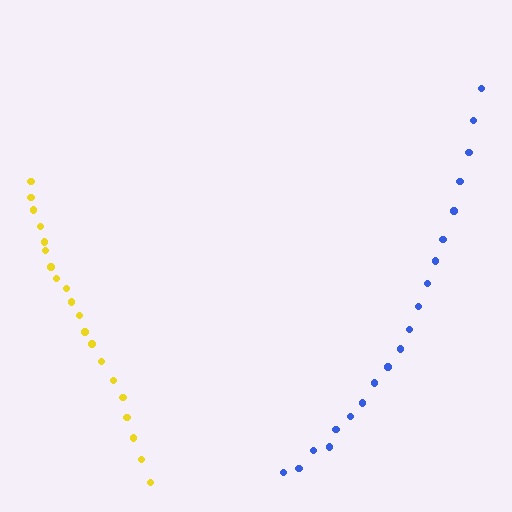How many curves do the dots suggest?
There are 2 distinct paths.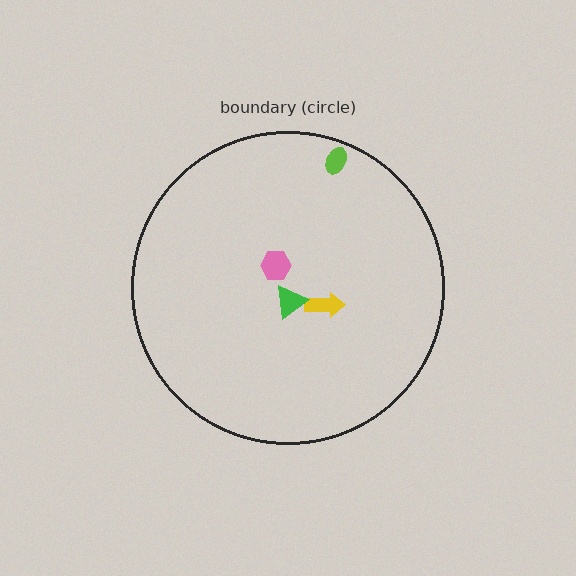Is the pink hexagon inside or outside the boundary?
Inside.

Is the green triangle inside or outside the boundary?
Inside.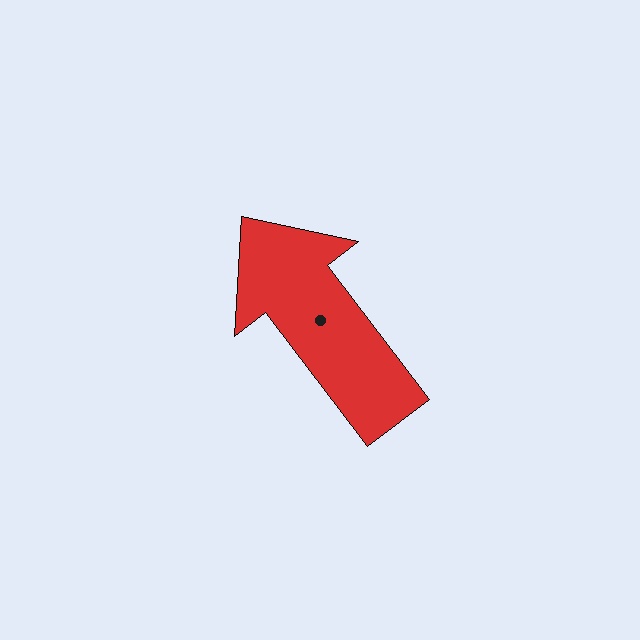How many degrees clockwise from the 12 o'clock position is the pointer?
Approximately 323 degrees.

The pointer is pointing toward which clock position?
Roughly 11 o'clock.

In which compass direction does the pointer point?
Northwest.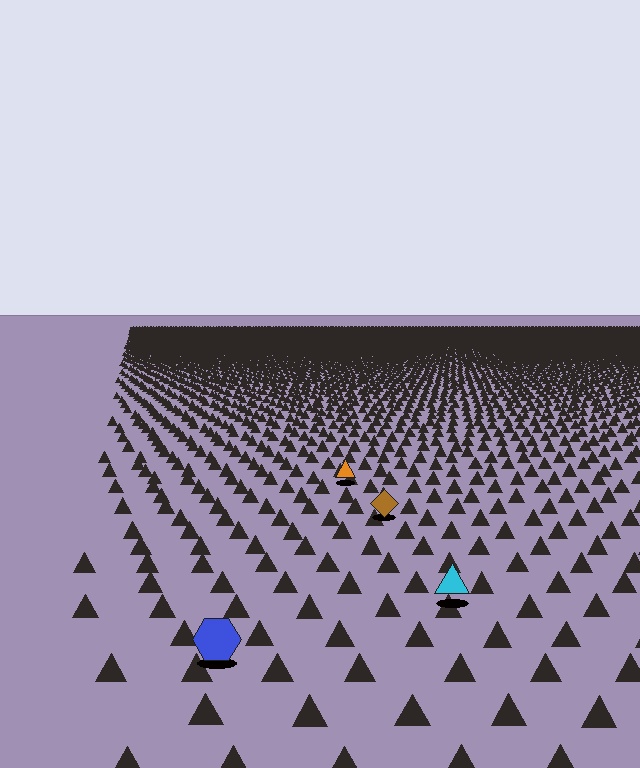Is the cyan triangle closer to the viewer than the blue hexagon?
No. The blue hexagon is closer — you can tell from the texture gradient: the ground texture is coarser near it.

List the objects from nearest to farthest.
From nearest to farthest: the blue hexagon, the cyan triangle, the brown diamond, the orange triangle.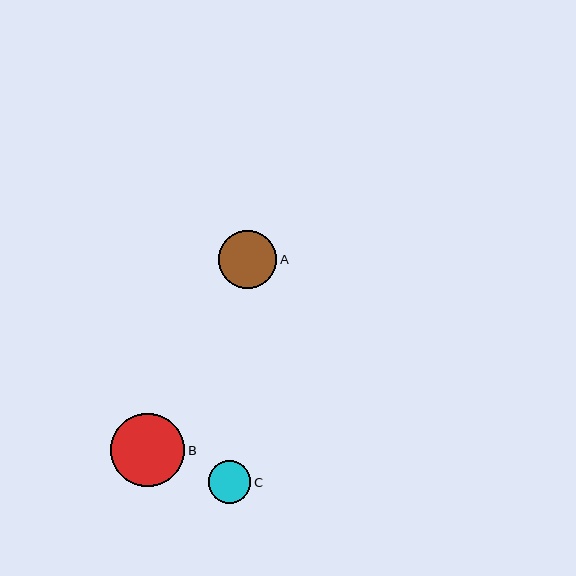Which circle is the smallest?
Circle C is the smallest with a size of approximately 43 pixels.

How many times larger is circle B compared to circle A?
Circle B is approximately 1.3 times the size of circle A.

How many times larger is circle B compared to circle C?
Circle B is approximately 1.7 times the size of circle C.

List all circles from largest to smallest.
From largest to smallest: B, A, C.